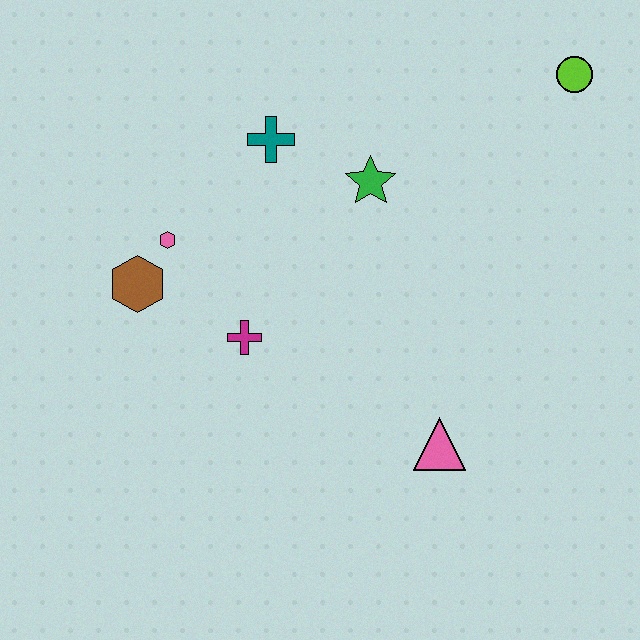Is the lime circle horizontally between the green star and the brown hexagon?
No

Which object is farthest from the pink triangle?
The lime circle is farthest from the pink triangle.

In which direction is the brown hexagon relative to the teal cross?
The brown hexagon is below the teal cross.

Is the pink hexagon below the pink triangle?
No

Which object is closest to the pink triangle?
The magenta cross is closest to the pink triangle.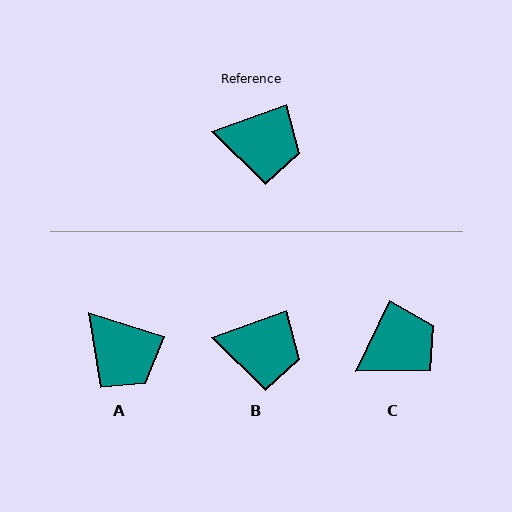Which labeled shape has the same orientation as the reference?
B.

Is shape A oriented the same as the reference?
No, it is off by about 37 degrees.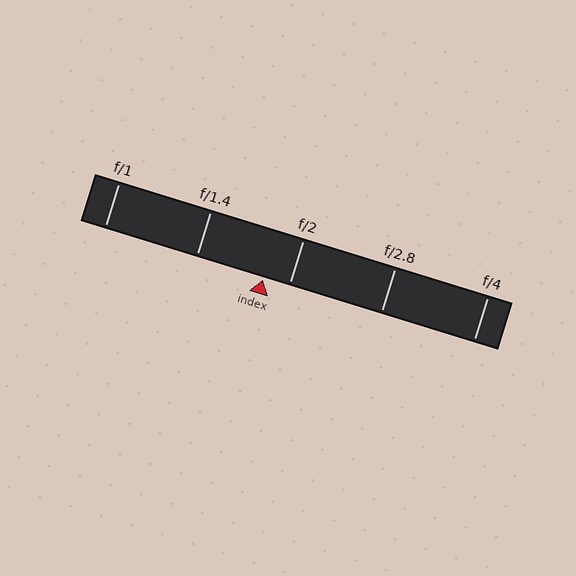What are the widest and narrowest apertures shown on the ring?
The widest aperture shown is f/1 and the narrowest is f/4.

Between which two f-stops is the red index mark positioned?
The index mark is between f/1.4 and f/2.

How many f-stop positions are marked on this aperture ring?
There are 5 f-stop positions marked.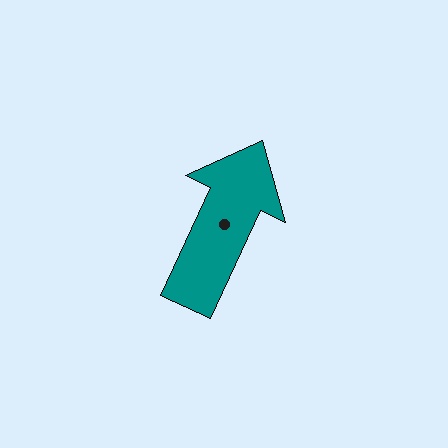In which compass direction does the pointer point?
Northeast.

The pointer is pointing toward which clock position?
Roughly 1 o'clock.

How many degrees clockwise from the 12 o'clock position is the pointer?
Approximately 25 degrees.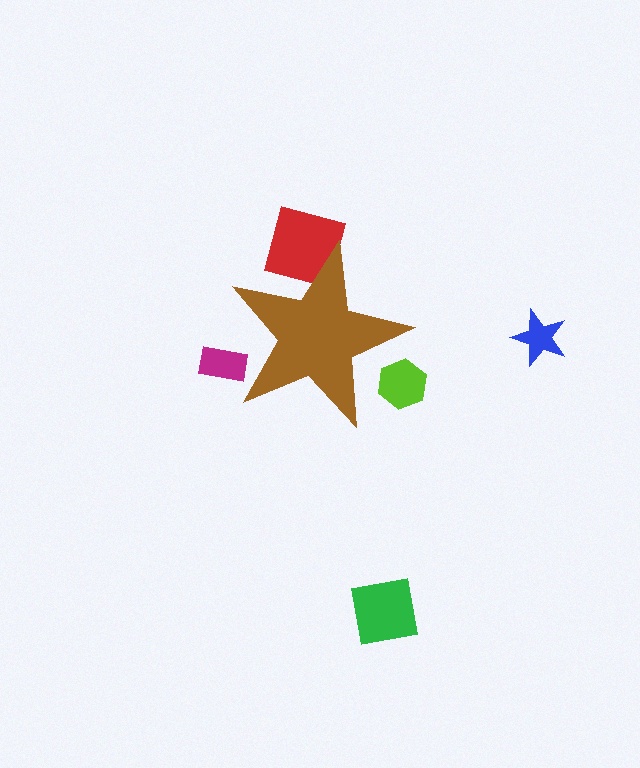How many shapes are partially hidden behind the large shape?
3 shapes are partially hidden.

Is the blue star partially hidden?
No, the blue star is fully visible.